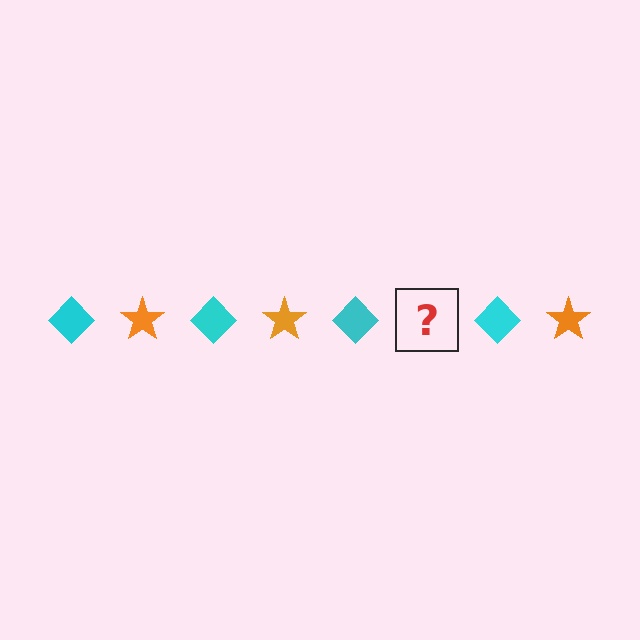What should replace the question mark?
The question mark should be replaced with an orange star.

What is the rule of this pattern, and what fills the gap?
The rule is that the pattern alternates between cyan diamond and orange star. The gap should be filled with an orange star.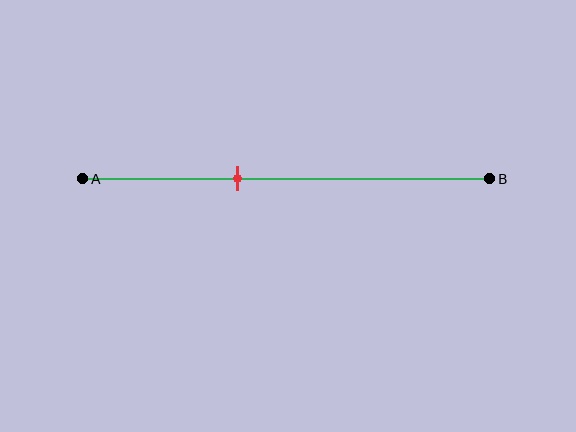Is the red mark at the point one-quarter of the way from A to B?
No, the mark is at about 40% from A, not at the 25% one-quarter point.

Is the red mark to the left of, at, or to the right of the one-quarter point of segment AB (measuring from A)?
The red mark is to the right of the one-quarter point of segment AB.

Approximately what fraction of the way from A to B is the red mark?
The red mark is approximately 40% of the way from A to B.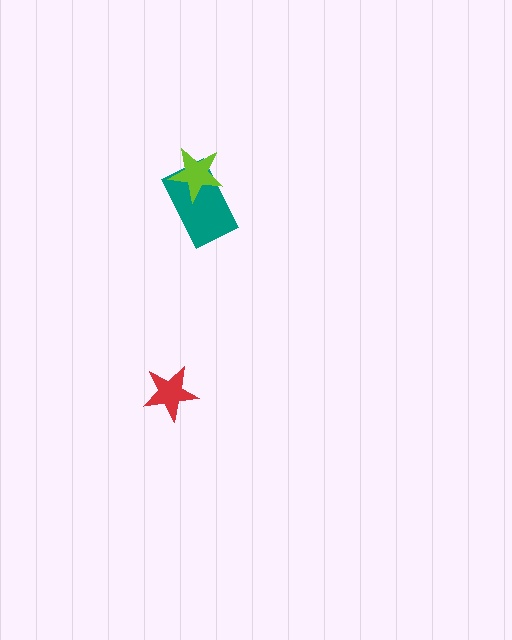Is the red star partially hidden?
No, no other shape covers it.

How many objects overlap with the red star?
0 objects overlap with the red star.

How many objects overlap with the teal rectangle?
1 object overlaps with the teal rectangle.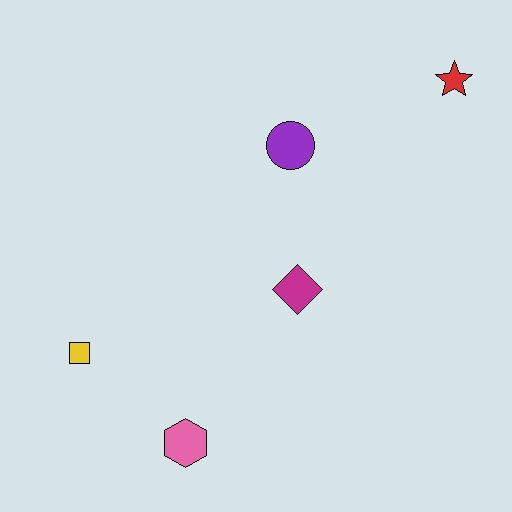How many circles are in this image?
There is 1 circle.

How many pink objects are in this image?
There is 1 pink object.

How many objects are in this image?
There are 5 objects.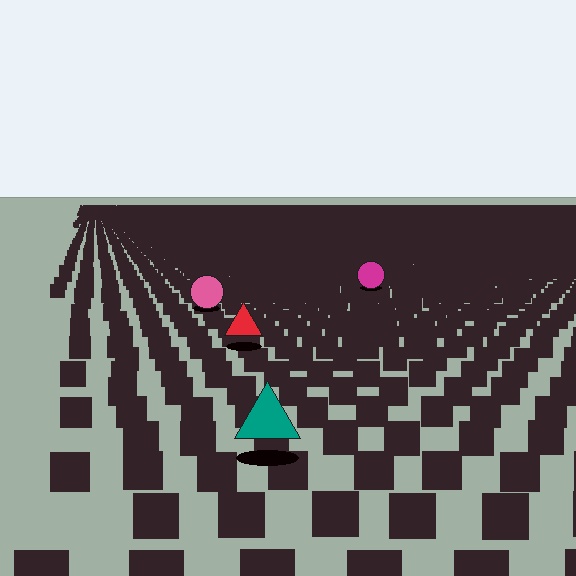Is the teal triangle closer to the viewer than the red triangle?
Yes. The teal triangle is closer — you can tell from the texture gradient: the ground texture is coarser near it.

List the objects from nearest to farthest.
From nearest to farthest: the teal triangle, the red triangle, the pink circle, the magenta circle.